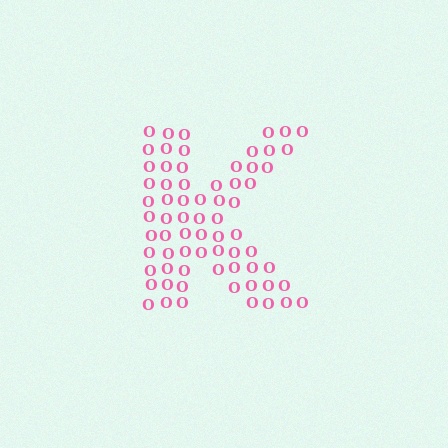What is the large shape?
The large shape is the letter K.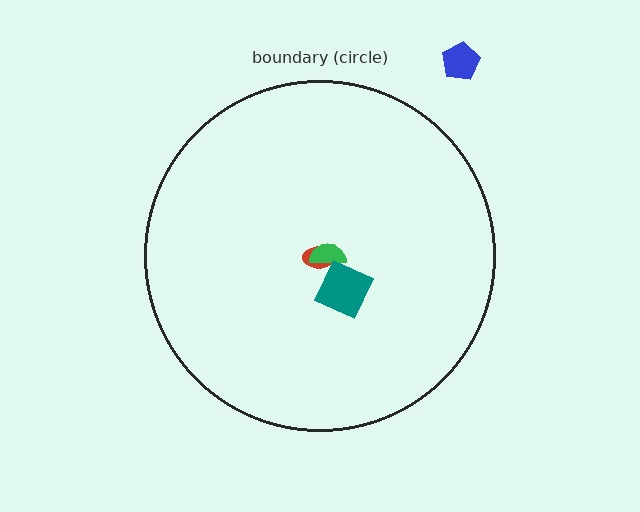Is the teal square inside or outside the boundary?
Inside.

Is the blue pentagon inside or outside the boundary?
Outside.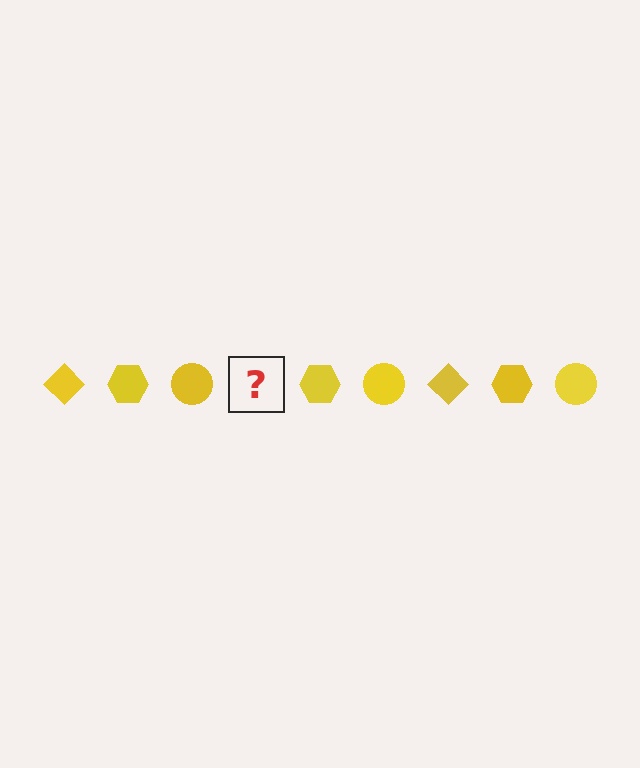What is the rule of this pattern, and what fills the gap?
The rule is that the pattern cycles through diamond, hexagon, circle shapes in yellow. The gap should be filled with a yellow diamond.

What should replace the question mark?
The question mark should be replaced with a yellow diamond.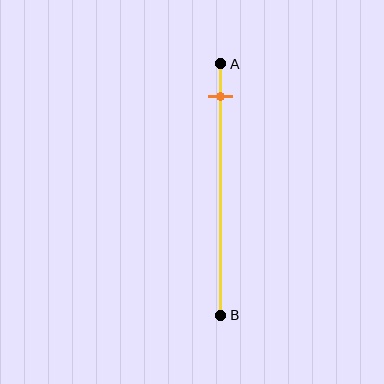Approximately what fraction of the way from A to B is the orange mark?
The orange mark is approximately 15% of the way from A to B.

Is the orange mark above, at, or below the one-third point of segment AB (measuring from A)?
The orange mark is above the one-third point of segment AB.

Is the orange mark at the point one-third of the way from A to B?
No, the mark is at about 15% from A, not at the 33% one-third point.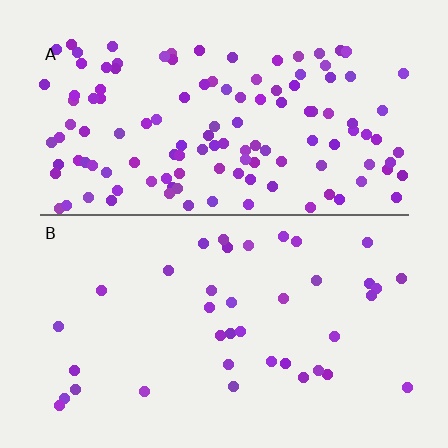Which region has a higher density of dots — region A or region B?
A (the top).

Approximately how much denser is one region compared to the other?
Approximately 3.3× — region A over region B.